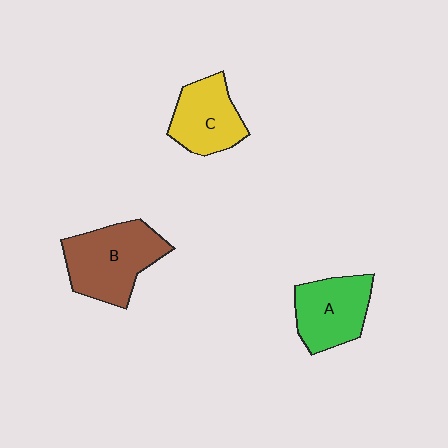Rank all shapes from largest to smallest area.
From largest to smallest: B (brown), A (green), C (yellow).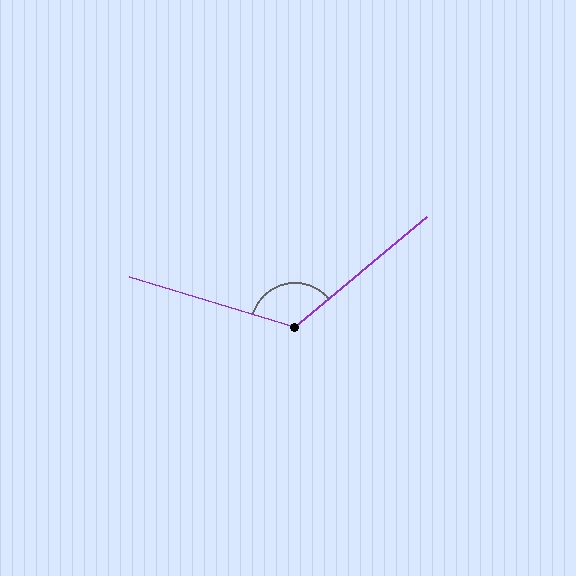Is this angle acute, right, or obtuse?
It is obtuse.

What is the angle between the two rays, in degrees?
Approximately 123 degrees.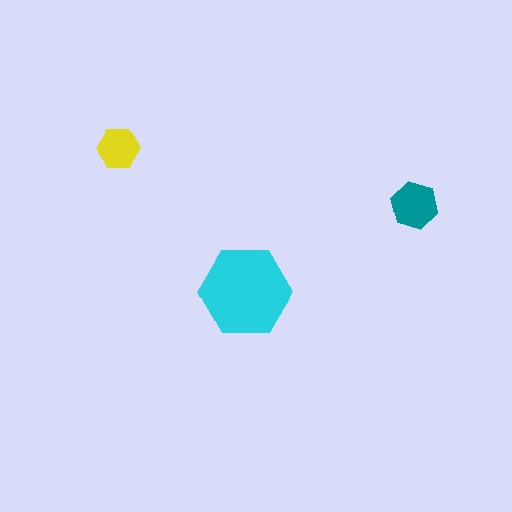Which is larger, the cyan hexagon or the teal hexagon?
The cyan one.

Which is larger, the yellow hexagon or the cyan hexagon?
The cyan one.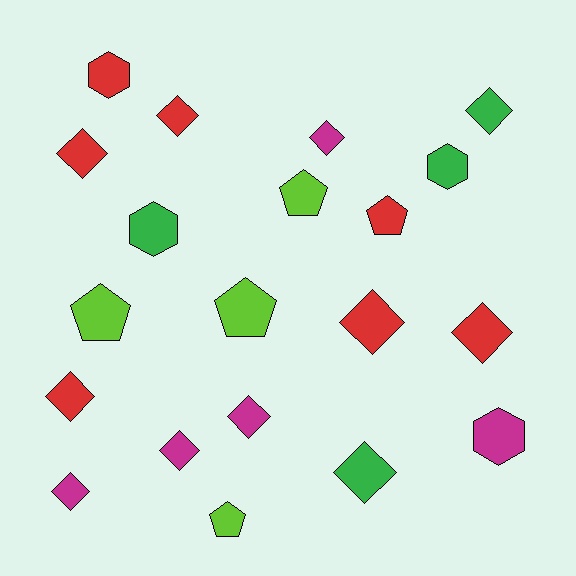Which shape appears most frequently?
Diamond, with 11 objects.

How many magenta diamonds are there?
There are 4 magenta diamonds.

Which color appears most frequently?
Red, with 7 objects.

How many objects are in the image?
There are 20 objects.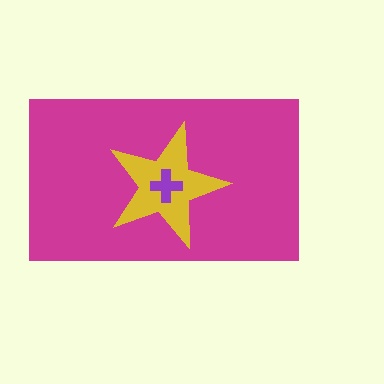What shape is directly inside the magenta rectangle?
The yellow star.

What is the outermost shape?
The magenta rectangle.